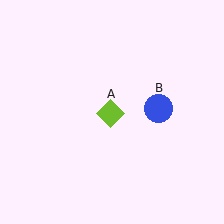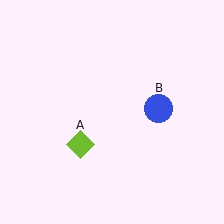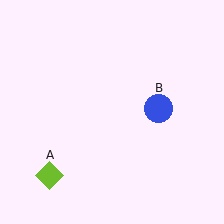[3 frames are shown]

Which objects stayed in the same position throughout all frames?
Blue circle (object B) remained stationary.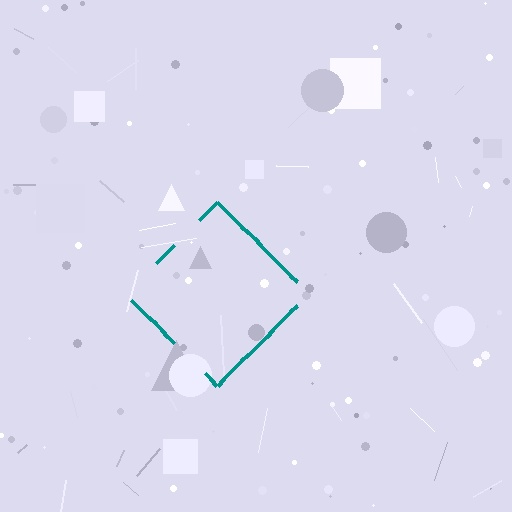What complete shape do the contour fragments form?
The contour fragments form a diamond.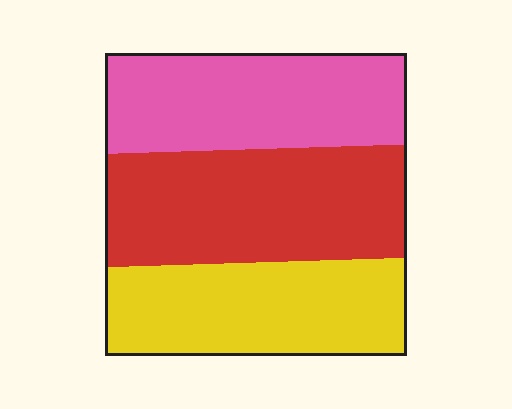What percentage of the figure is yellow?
Yellow covers about 30% of the figure.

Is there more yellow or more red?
Red.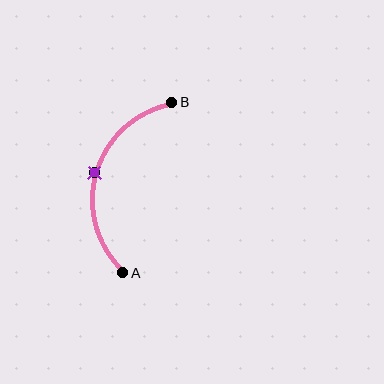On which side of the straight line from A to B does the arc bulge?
The arc bulges to the left of the straight line connecting A and B.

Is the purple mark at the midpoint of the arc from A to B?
Yes. The purple mark lies on the arc at equal arc-length from both A and B — it is the arc midpoint.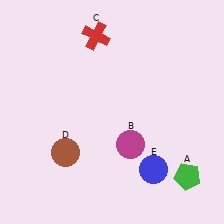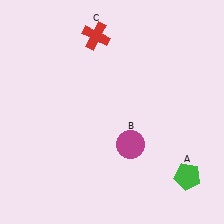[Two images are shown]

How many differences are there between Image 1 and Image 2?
There are 2 differences between the two images.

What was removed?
The blue circle (E), the brown circle (D) were removed in Image 2.